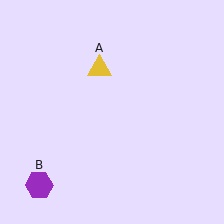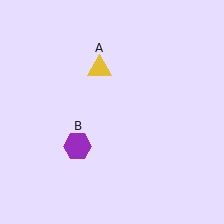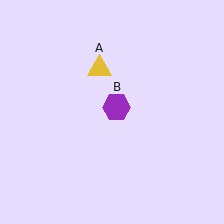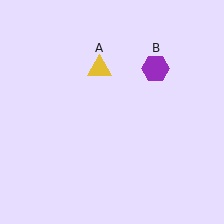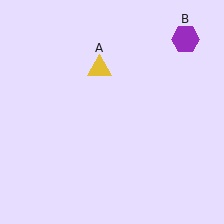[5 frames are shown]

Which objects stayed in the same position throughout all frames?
Yellow triangle (object A) remained stationary.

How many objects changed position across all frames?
1 object changed position: purple hexagon (object B).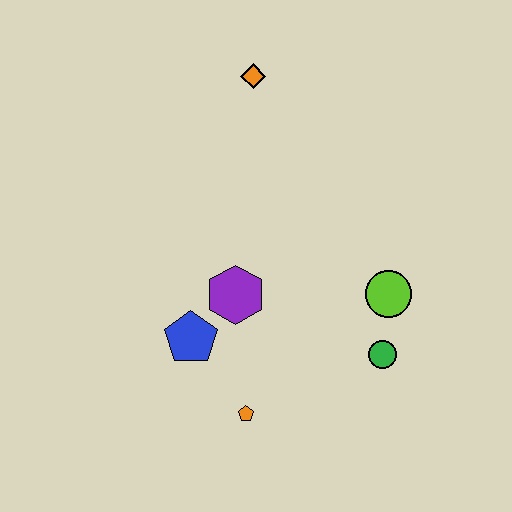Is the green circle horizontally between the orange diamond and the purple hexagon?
No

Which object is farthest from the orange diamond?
The orange pentagon is farthest from the orange diamond.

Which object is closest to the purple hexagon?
The blue pentagon is closest to the purple hexagon.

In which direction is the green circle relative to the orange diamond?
The green circle is below the orange diamond.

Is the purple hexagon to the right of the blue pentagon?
Yes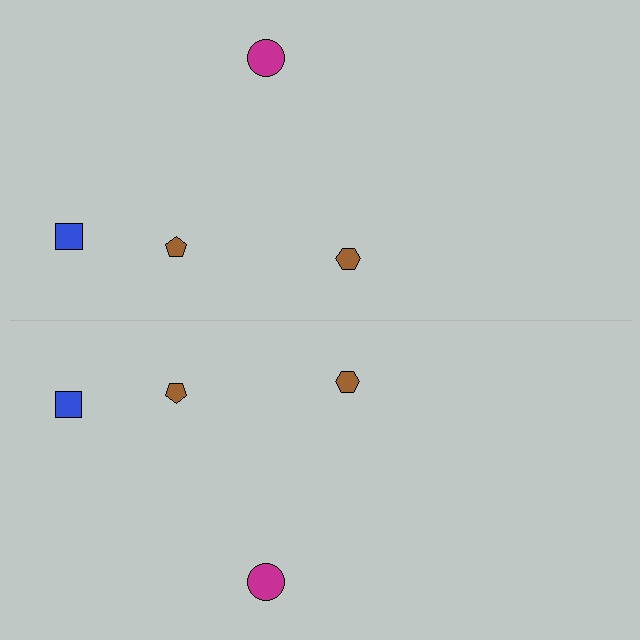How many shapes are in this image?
There are 8 shapes in this image.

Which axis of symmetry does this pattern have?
The pattern has a horizontal axis of symmetry running through the center of the image.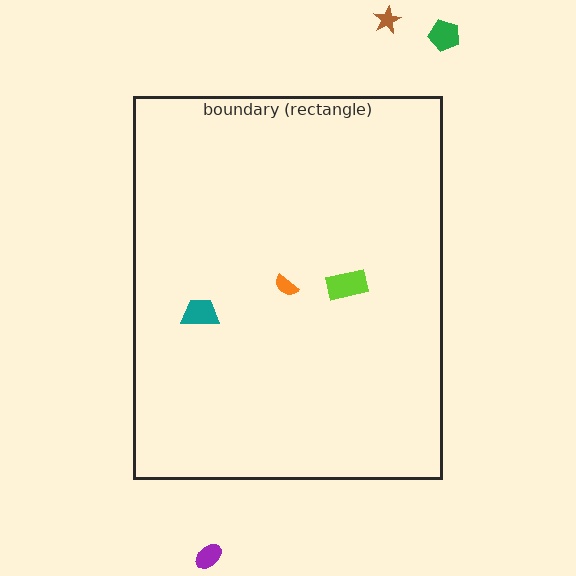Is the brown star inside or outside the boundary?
Outside.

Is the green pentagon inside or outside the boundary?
Outside.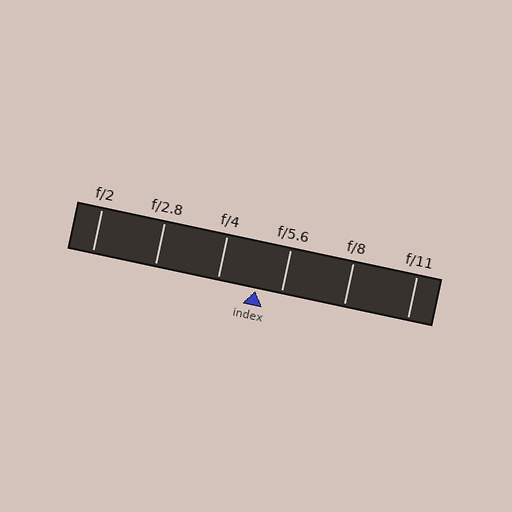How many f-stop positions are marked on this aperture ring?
There are 6 f-stop positions marked.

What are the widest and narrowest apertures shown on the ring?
The widest aperture shown is f/2 and the narrowest is f/11.